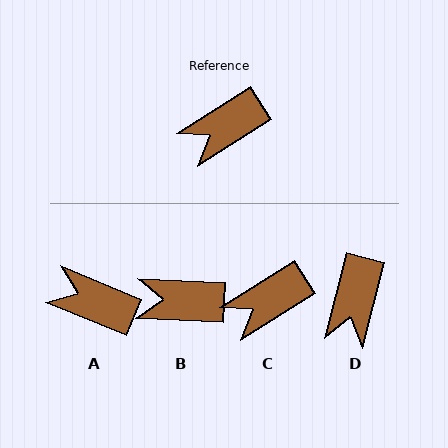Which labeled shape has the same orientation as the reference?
C.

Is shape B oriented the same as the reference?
No, it is off by about 35 degrees.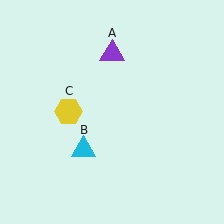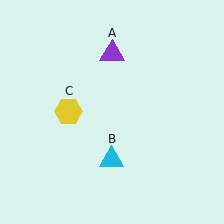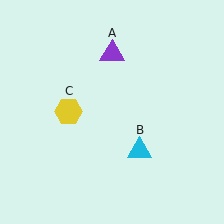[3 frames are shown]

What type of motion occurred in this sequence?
The cyan triangle (object B) rotated counterclockwise around the center of the scene.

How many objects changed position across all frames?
1 object changed position: cyan triangle (object B).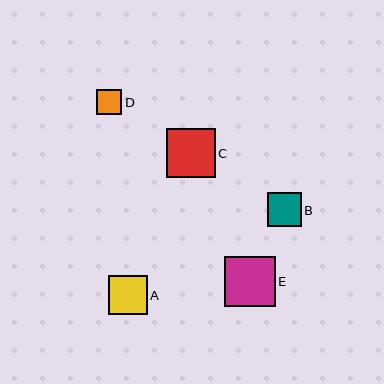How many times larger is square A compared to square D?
Square A is approximately 1.6 times the size of square D.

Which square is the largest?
Square E is the largest with a size of approximately 51 pixels.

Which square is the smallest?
Square D is the smallest with a size of approximately 25 pixels.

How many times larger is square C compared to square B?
Square C is approximately 1.4 times the size of square B.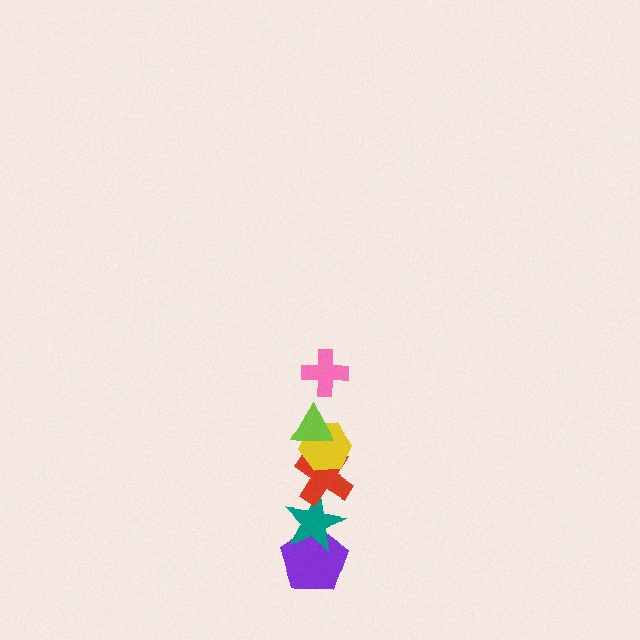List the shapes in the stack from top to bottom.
From top to bottom: the pink cross, the lime triangle, the yellow hexagon, the red cross, the teal star, the purple pentagon.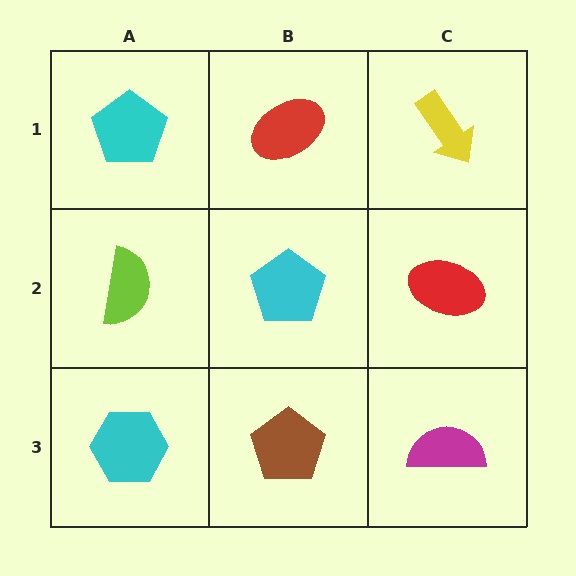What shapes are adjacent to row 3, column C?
A red ellipse (row 2, column C), a brown pentagon (row 3, column B).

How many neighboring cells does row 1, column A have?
2.